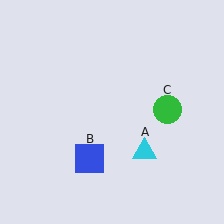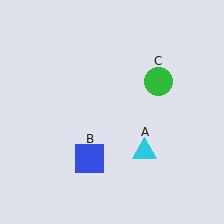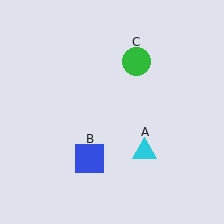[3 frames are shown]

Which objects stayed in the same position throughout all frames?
Cyan triangle (object A) and blue square (object B) remained stationary.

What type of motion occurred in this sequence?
The green circle (object C) rotated counterclockwise around the center of the scene.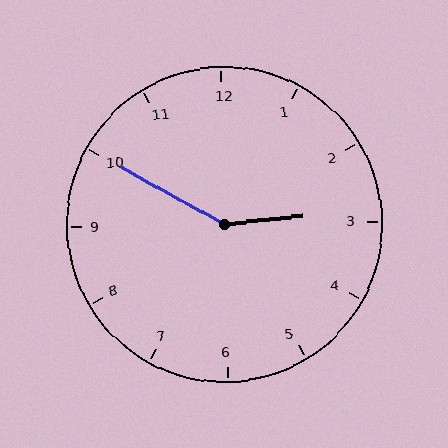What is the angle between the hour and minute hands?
Approximately 145 degrees.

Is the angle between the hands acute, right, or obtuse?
It is obtuse.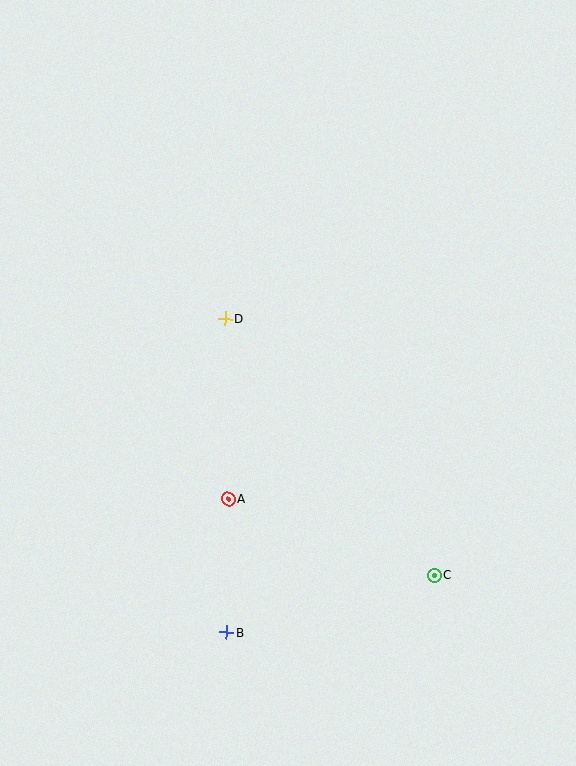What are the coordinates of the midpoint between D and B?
The midpoint between D and B is at (226, 476).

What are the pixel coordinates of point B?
Point B is at (226, 632).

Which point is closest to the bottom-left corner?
Point B is closest to the bottom-left corner.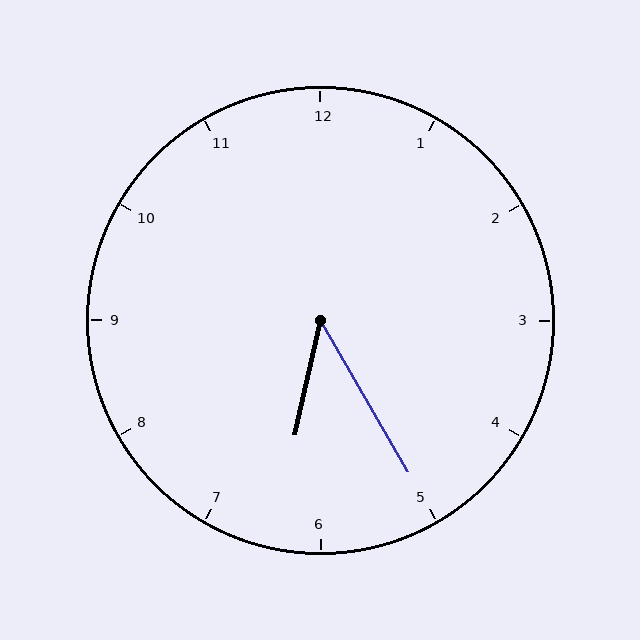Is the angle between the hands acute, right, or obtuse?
It is acute.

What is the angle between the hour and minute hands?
Approximately 42 degrees.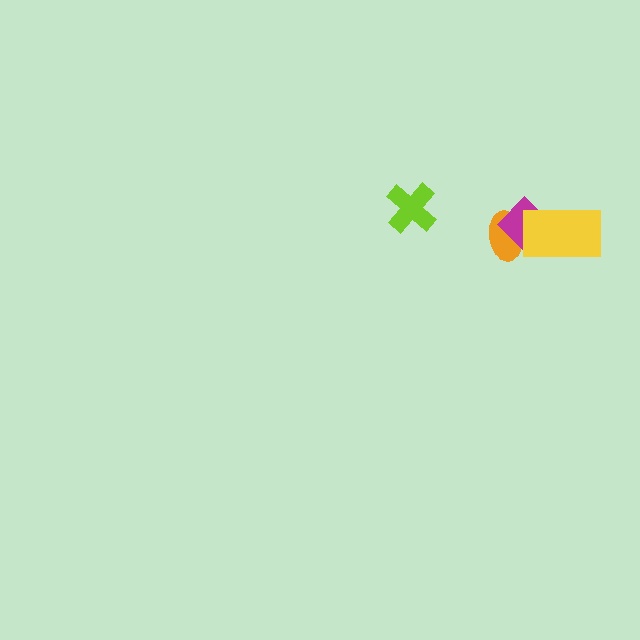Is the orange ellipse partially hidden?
Yes, it is partially covered by another shape.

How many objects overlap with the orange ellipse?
2 objects overlap with the orange ellipse.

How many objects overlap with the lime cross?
0 objects overlap with the lime cross.